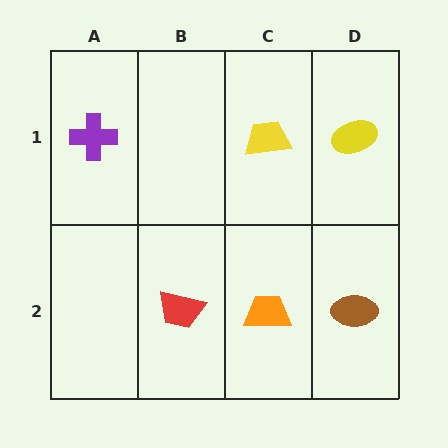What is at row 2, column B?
A red trapezoid.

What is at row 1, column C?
A yellow trapezoid.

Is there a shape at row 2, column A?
No, that cell is empty.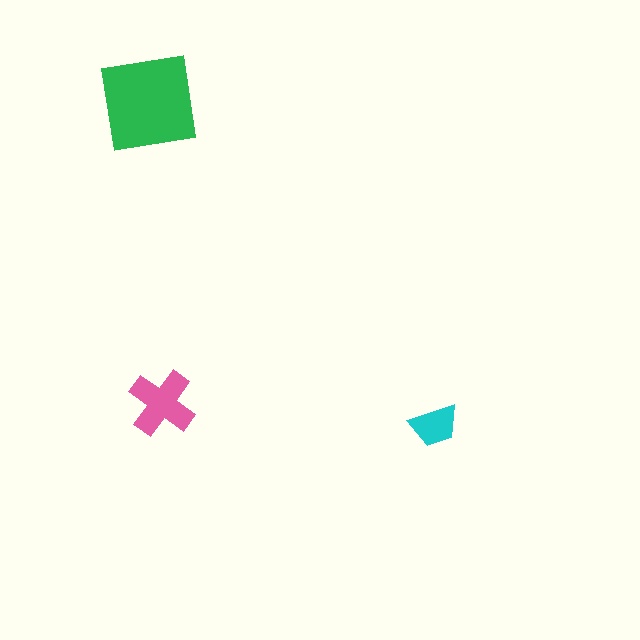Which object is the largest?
The green square.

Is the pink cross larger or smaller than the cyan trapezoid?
Larger.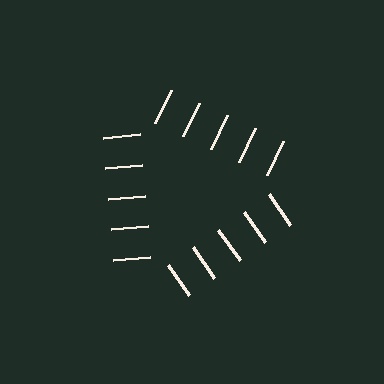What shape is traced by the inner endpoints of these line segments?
An illusory triangle — the line segments terminate on its edges but no continuous stroke is drawn.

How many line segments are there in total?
15 — 5 along each of the 3 edges.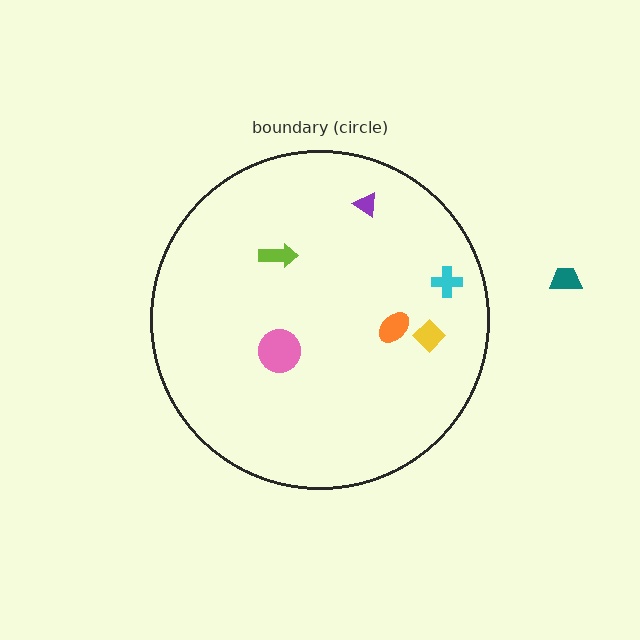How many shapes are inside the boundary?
6 inside, 1 outside.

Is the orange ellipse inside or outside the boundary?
Inside.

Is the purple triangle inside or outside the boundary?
Inside.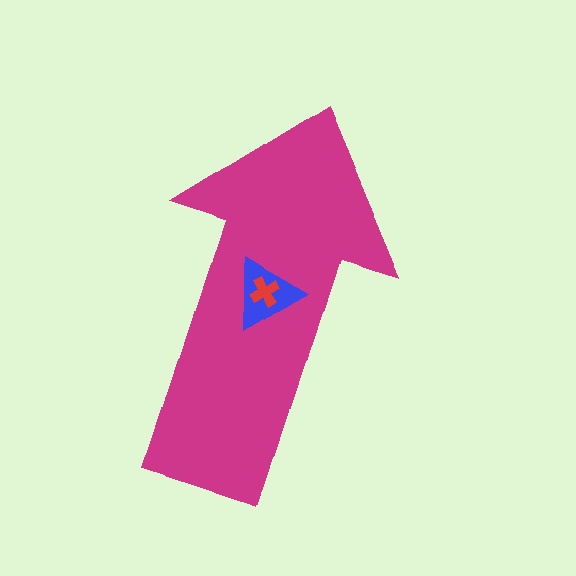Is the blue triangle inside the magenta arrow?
Yes.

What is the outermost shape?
The magenta arrow.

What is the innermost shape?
The red cross.